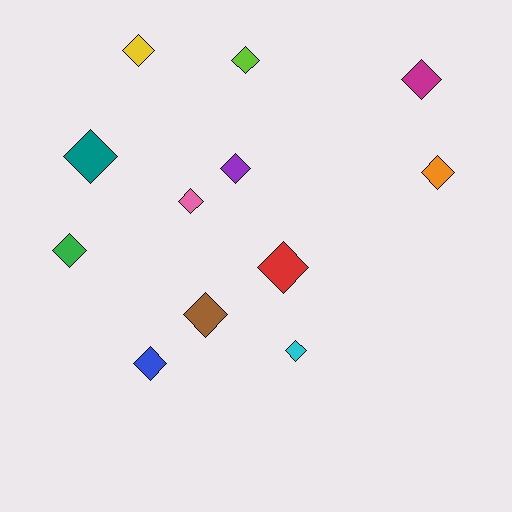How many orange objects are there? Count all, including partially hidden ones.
There is 1 orange object.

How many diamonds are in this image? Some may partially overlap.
There are 12 diamonds.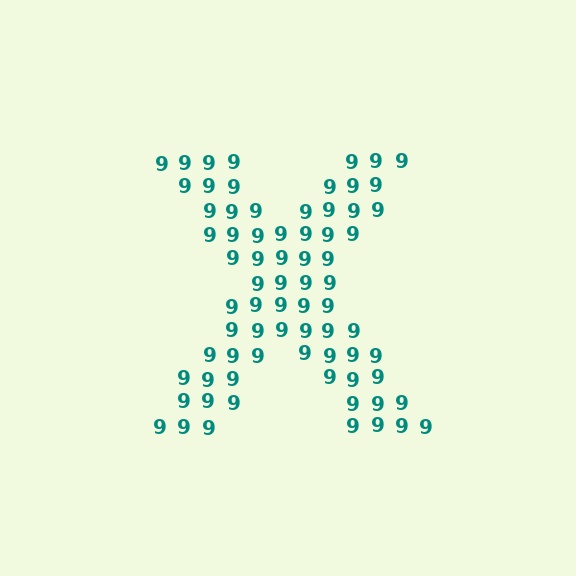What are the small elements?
The small elements are digit 9's.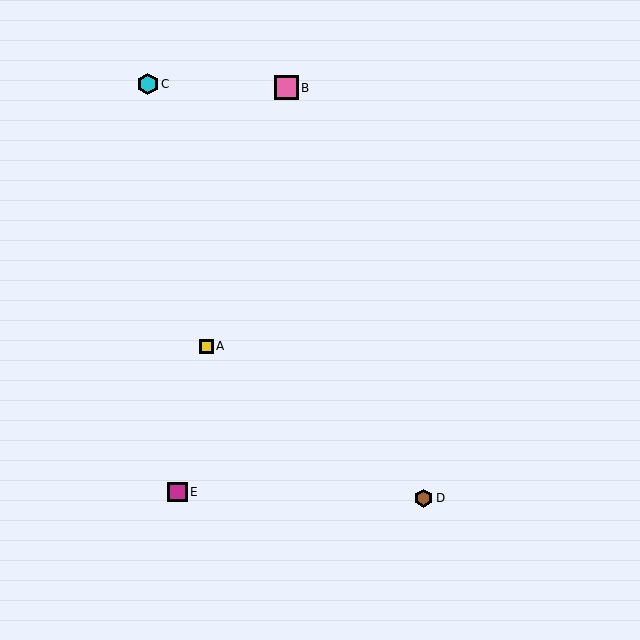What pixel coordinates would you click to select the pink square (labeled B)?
Click at (286, 88) to select the pink square B.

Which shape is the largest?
The pink square (labeled B) is the largest.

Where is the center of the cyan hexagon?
The center of the cyan hexagon is at (148, 84).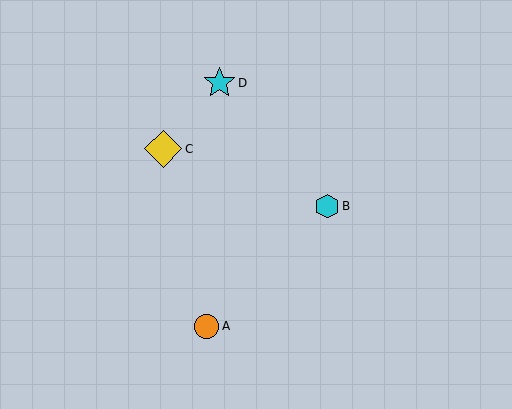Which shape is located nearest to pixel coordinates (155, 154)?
The yellow diamond (labeled C) at (163, 149) is nearest to that location.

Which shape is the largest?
The yellow diamond (labeled C) is the largest.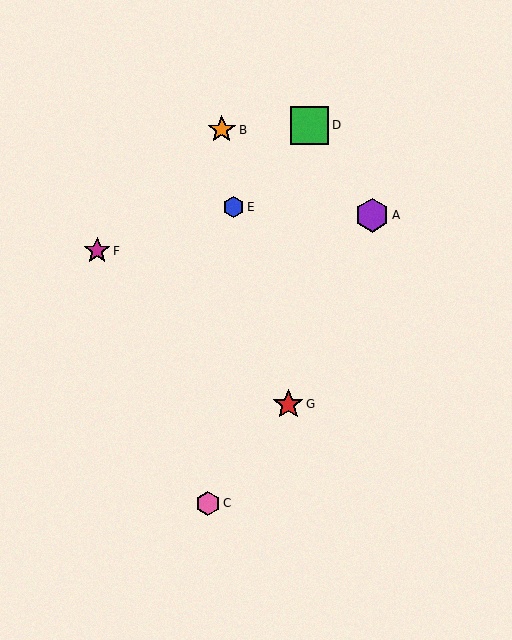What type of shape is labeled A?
Shape A is a purple hexagon.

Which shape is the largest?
The green square (labeled D) is the largest.